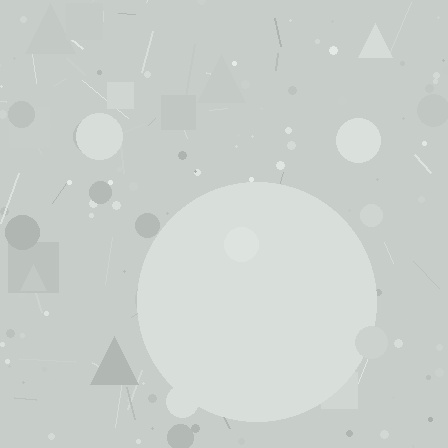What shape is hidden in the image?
A circle is hidden in the image.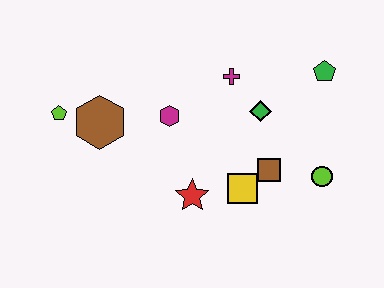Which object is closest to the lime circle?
The brown square is closest to the lime circle.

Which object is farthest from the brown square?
The lime pentagon is farthest from the brown square.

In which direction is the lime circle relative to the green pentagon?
The lime circle is below the green pentagon.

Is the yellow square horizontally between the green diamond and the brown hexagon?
Yes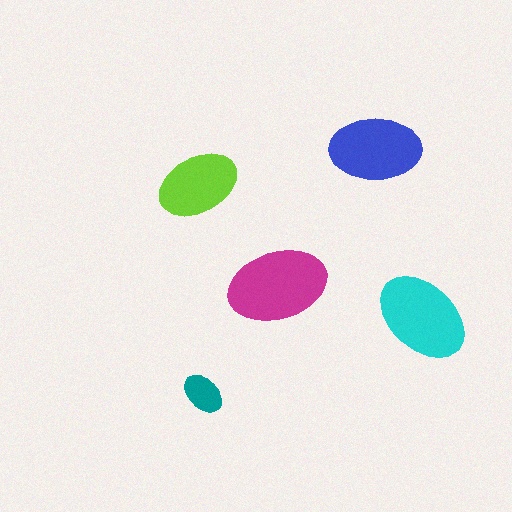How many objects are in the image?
There are 5 objects in the image.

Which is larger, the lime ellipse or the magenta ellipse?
The magenta one.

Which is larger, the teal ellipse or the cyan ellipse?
The cyan one.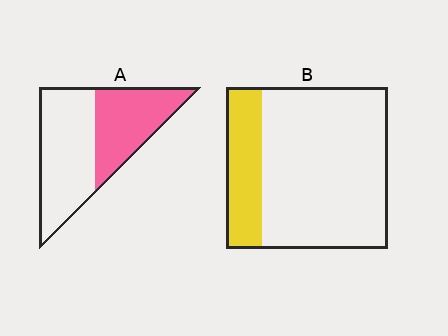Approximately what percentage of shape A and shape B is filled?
A is approximately 45% and B is approximately 20%.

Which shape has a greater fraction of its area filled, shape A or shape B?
Shape A.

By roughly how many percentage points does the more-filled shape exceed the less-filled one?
By roughly 20 percentage points (A over B).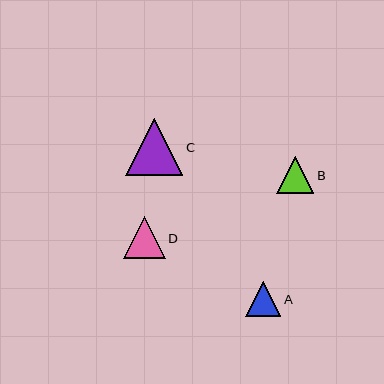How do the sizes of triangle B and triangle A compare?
Triangle B and triangle A are approximately the same size.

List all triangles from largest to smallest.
From largest to smallest: C, D, B, A.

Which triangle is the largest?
Triangle C is the largest with a size of approximately 57 pixels.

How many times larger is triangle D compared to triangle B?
Triangle D is approximately 1.1 times the size of triangle B.